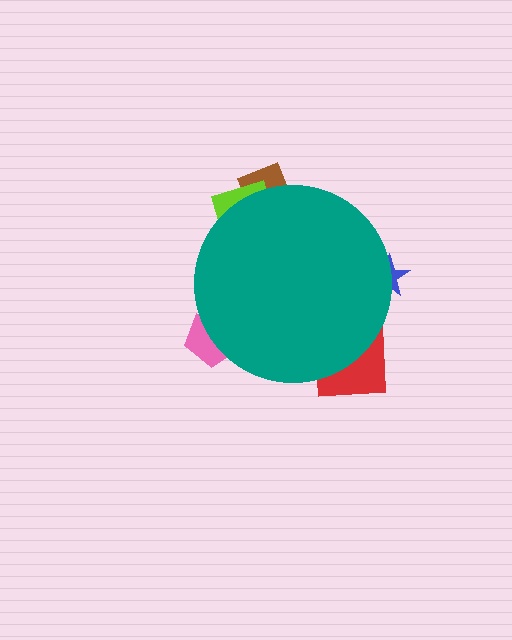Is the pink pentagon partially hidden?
Yes, the pink pentagon is partially hidden behind the teal circle.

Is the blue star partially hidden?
Yes, the blue star is partially hidden behind the teal circle.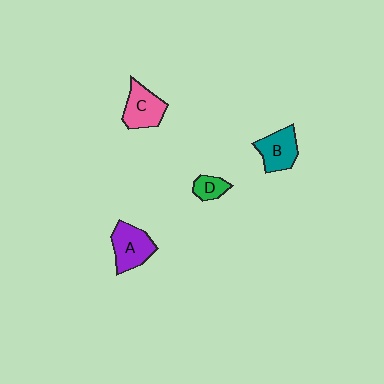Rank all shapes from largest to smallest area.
From largest to smallest: A (purple), C (pink), B (teal), D (green).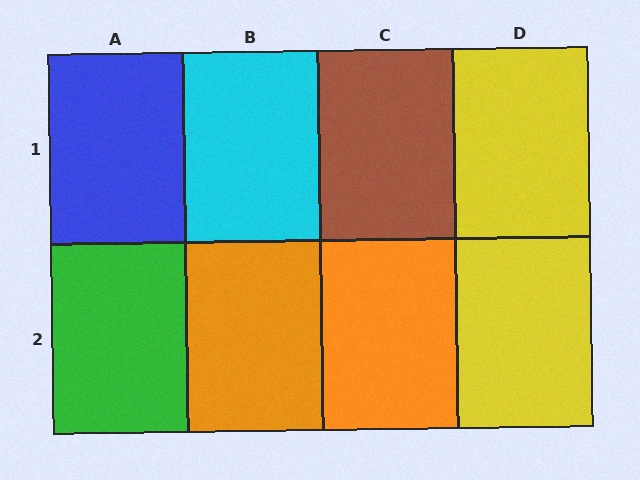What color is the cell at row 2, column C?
Orange.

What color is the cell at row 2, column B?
Orange.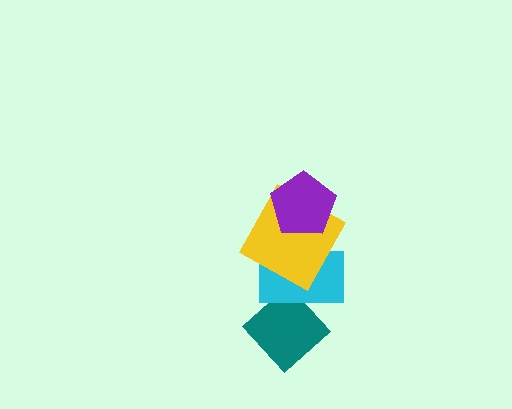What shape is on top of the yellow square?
The purple pentagon is on top of the yellow square.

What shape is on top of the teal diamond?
The cyan rectangle is on top of the teal diamond.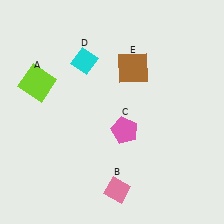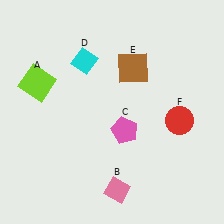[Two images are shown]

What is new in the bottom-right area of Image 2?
A red circle (F) was added in the bottom-right area of Image 2.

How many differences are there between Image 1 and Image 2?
There is 1 difference between the two images.